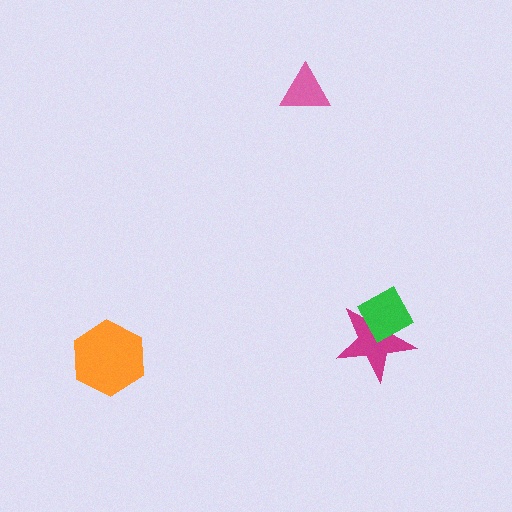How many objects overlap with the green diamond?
1 object overlaps with the green diamond.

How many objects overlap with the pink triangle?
0 objects overlap with the pink triangle.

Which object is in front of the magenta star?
The green diamond is in front of the magenta star.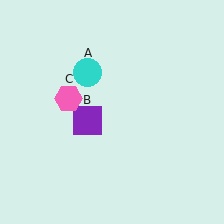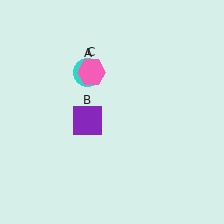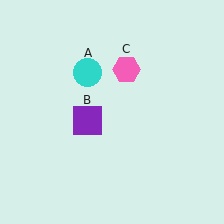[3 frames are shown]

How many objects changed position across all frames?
1 object changed position: pink hexagon (object C).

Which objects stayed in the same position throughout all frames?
Cyan circle (object A) and purple square (object B) remained stationary.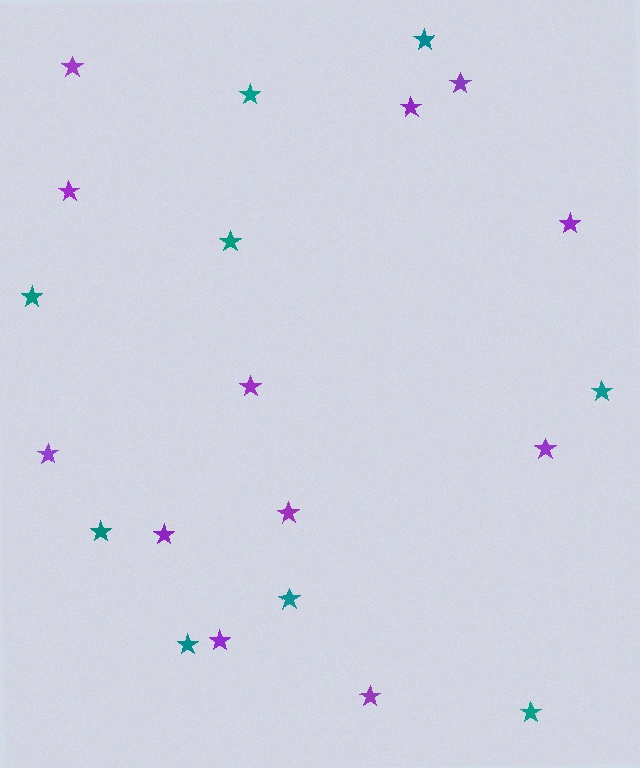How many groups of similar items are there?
There are 2 groups: one group of teal stars (9) and one group of purple stars (12).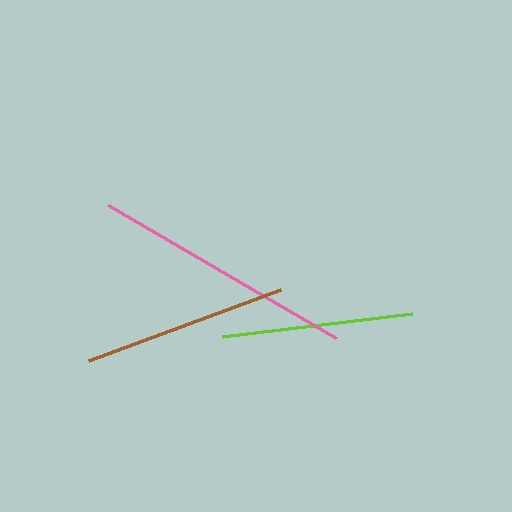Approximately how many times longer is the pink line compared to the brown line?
The pink line is approximately 1.3 times the length of the brown line.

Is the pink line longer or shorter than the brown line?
The pink line is longer than the brown line.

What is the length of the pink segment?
The pink segment is approximately 264 pixels long.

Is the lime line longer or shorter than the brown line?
The brown line is longer than the lime line.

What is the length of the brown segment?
The brown segment is approximately 205 pixels long.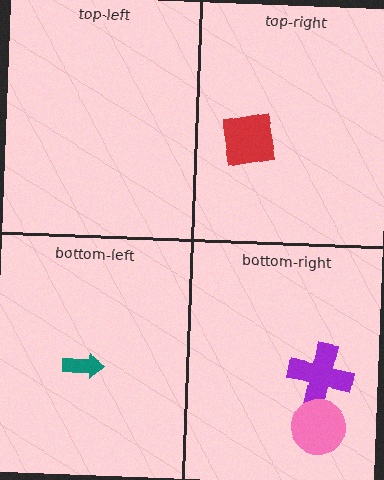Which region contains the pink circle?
The bottom-right region.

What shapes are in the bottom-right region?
The purple cross, the pink circle.